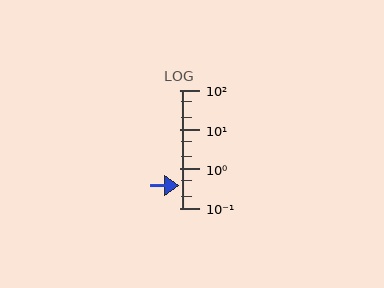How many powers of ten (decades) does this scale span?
The scale spans 3 decades, from 0.1 to 100.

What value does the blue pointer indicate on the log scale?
The pointer indicates approximately 0.37.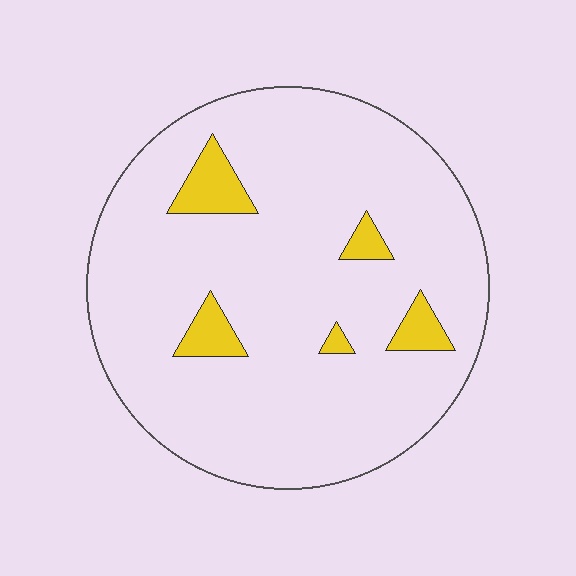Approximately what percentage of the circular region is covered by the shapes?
Approximately 10%.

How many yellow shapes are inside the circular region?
5.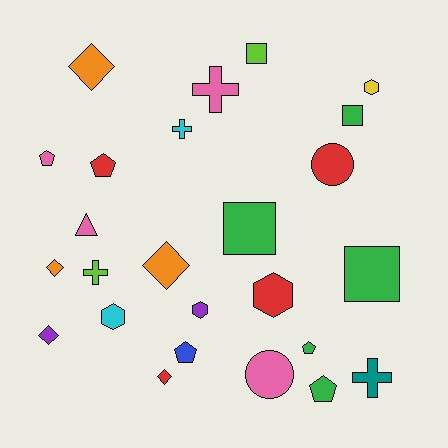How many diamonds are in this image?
There are 5 diamonds.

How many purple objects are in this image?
There are 2 purple objects.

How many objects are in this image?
There are 25 objects.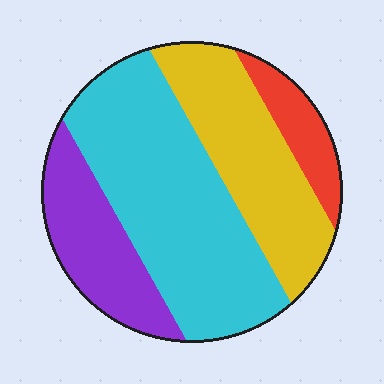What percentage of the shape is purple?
Purple covers about 20% of the shape.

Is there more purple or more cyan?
Cyan.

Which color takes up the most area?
Cyan, at roughly 45%.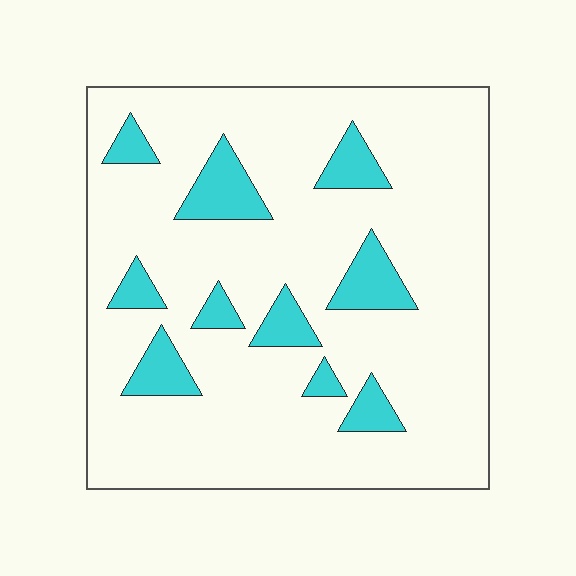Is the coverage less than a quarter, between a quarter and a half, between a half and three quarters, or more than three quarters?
Less than a quarter.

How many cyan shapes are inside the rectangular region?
10.